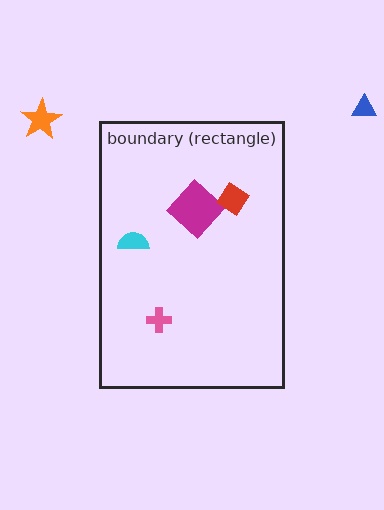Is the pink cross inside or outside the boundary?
Inside.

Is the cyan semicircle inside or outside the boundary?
Inside.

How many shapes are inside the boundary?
4 inside, 2 outside.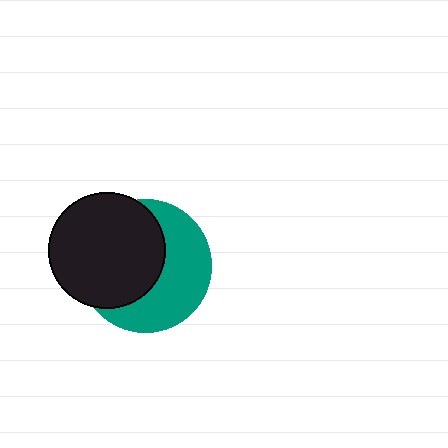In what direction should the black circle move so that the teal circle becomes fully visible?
The black circle should move left. That is the shortest direction to clear the overlap and leave the teal circle fully visible.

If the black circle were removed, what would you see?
You would see the complete teal circle.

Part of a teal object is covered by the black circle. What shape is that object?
It is a circle.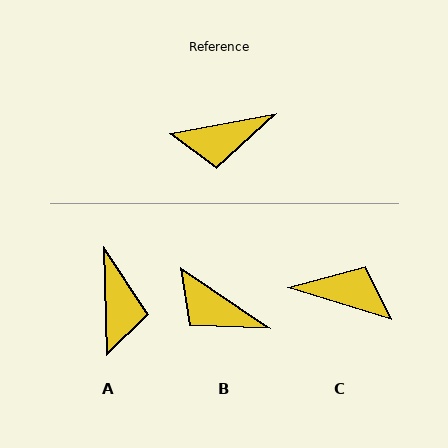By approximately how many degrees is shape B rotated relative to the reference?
Approximately 44 degrees clockwise.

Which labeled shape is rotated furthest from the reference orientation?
C, about 153 degrees away.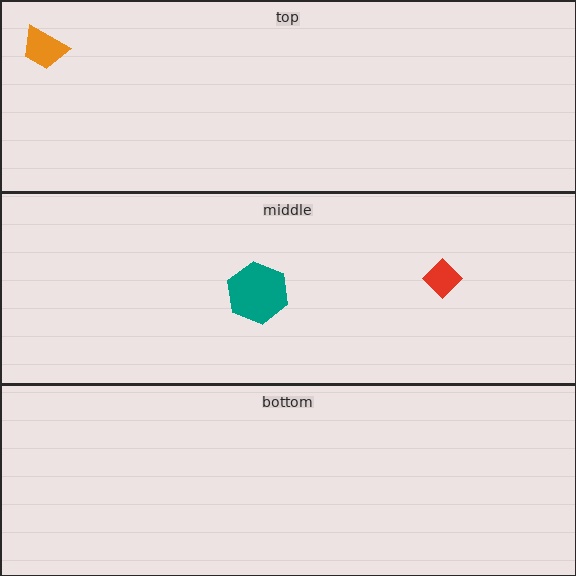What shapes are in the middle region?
The teal hexagon, the red diamond.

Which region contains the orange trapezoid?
The top region.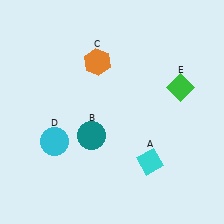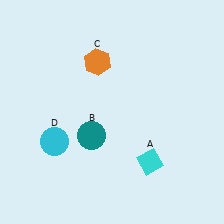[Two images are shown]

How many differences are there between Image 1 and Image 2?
There is 1 difference between the two images.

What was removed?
The green diamond (E) was removed in Image 2.